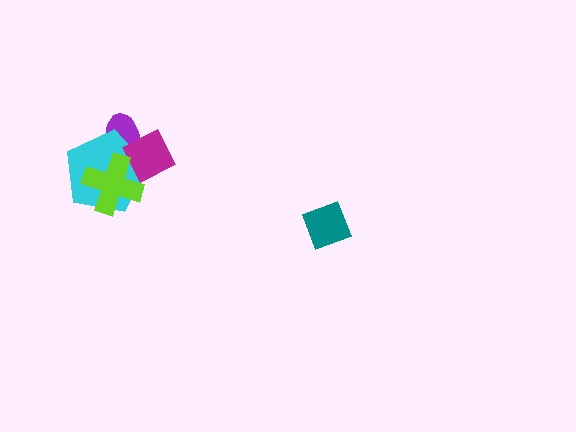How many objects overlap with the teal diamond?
0 objects overlap with the teal diamond.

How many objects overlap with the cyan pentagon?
3 objects overlap with the cyan pentagon.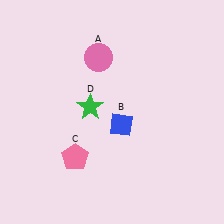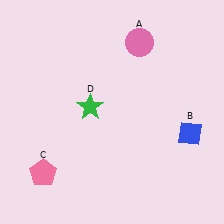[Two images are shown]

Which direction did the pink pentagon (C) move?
The pink pentagon (C) moved left.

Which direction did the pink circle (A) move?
The pink circle (A) moved right.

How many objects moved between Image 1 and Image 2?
3 objects moved between the two images.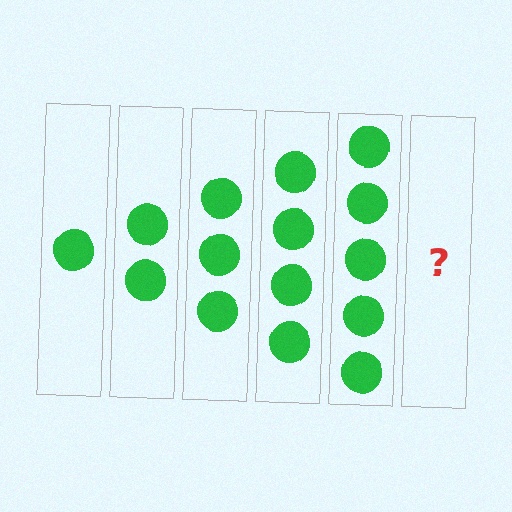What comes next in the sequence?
The next element should be 6 circles.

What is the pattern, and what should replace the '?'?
The pattern is that each step adds one more circle. The '?' should be 6 circles.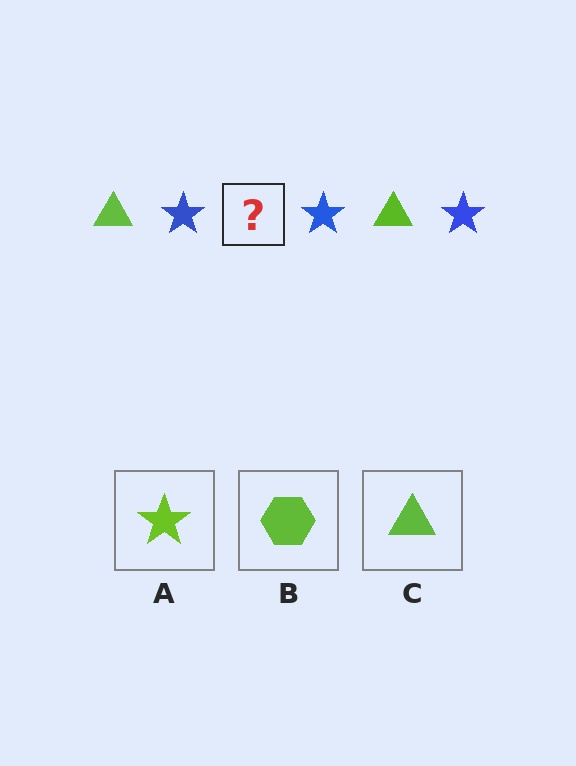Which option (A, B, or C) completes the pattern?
C.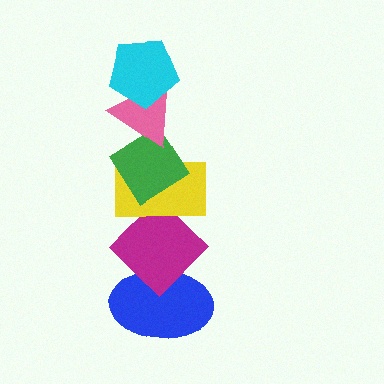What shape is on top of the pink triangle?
The cyan pentagon is on top of the pink triangle.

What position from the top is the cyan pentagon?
The cyan pentagon is 1st from the top.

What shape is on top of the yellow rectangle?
The green diamond is on top of the yellow rectangle.